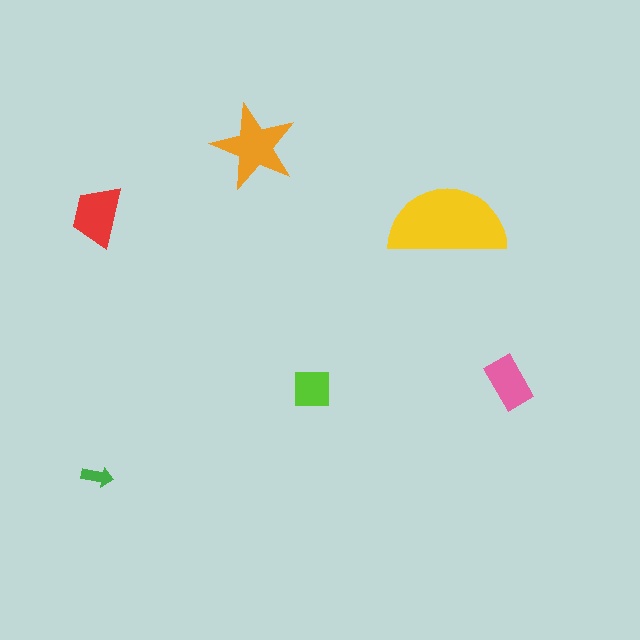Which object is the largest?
The yellow semicircle.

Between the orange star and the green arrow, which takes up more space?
The orange star.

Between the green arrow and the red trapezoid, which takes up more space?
The red trapezoid.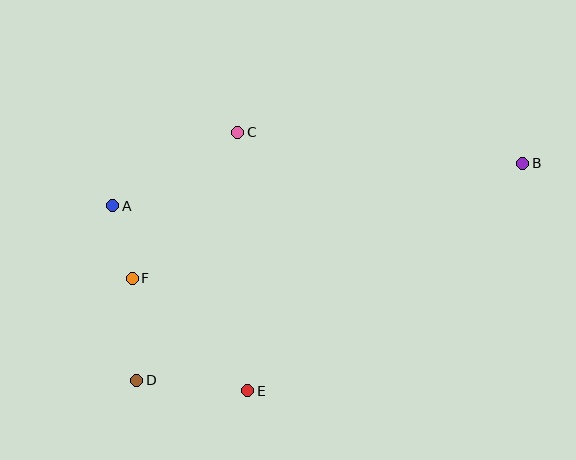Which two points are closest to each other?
Points A and F are closest to each other.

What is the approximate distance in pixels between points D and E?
The distance between D and E is approximately 112 pixels.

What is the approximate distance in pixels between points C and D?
The distance between C and D is approximately 268 pixels.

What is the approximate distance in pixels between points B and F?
The distance between B and F is approximately 407 pixels.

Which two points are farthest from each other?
Points B and D are farthest from each other.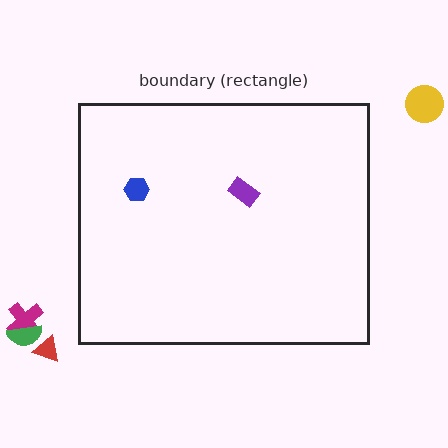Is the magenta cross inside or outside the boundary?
Outside.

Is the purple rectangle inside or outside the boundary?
Inside.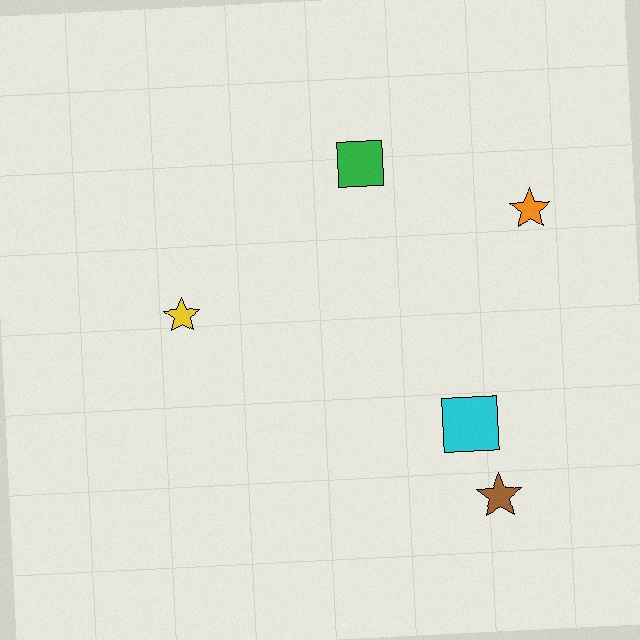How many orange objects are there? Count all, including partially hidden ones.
There is 1 orange object.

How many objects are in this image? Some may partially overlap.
There are 5 objects.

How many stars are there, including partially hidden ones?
There are 3 stars.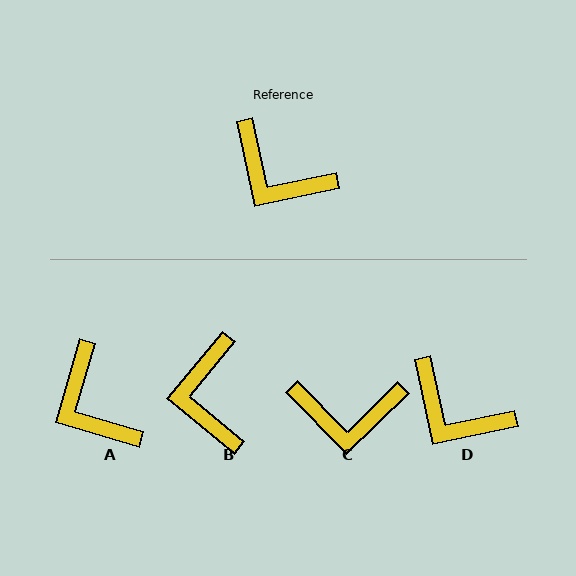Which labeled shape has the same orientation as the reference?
D.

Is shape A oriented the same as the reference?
No, it is off by about 29 degrees.